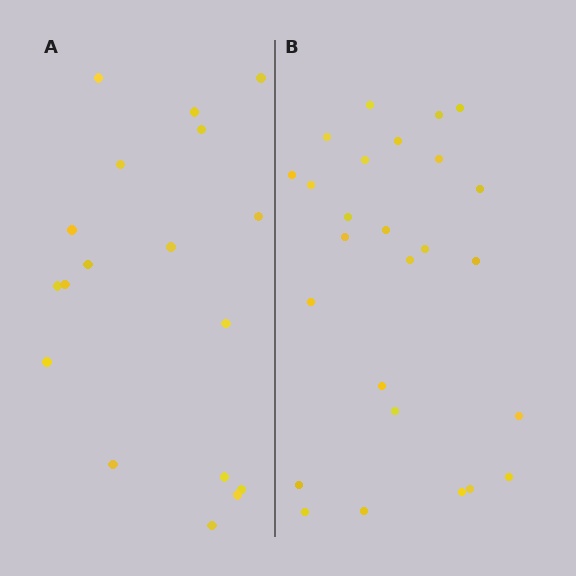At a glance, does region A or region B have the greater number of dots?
Region B (the right region) has more dots.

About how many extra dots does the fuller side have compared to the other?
Region B has roughly 8 or so more dots than region A.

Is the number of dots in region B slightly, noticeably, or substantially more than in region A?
Region B has noticeably more, but not dramatically so. The ratio is roughly 1.4 to 1.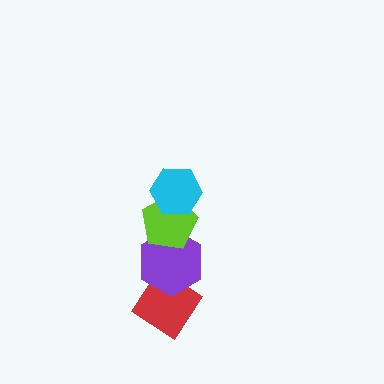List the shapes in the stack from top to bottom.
From top to bottom: the cyan hexagon, the lime pentagon, the purple hexagon, the red diamond.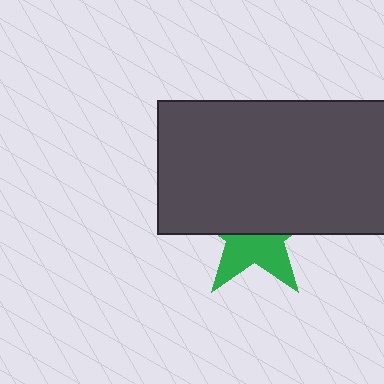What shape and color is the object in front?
The object in front is a dark gray rectangle.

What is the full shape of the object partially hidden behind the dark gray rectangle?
The partially hidden object is a green star.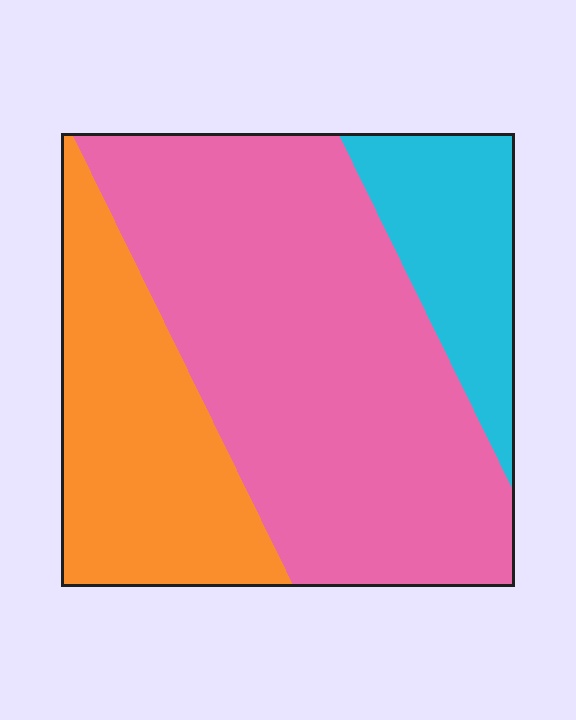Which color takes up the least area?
Cyan, at roughly 15%.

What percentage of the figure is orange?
Orange takes up about one quarter (1/4) of the figure.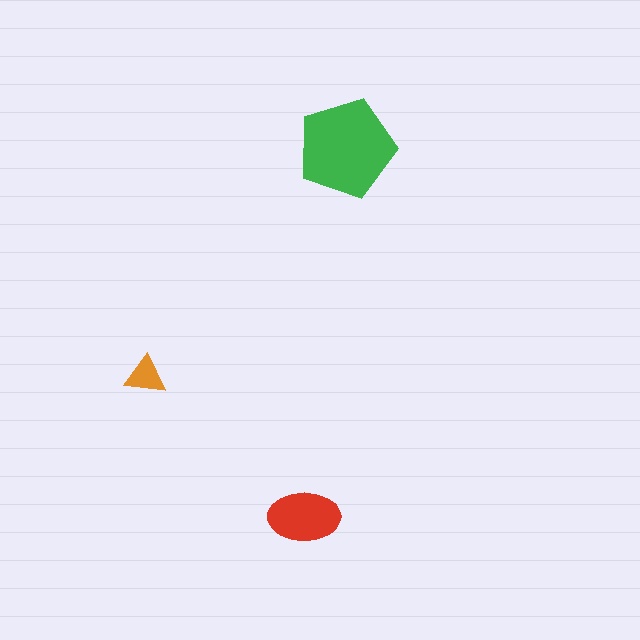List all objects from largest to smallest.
The green pentagon, the red ellipse, the orange triangle.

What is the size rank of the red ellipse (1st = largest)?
2nd.